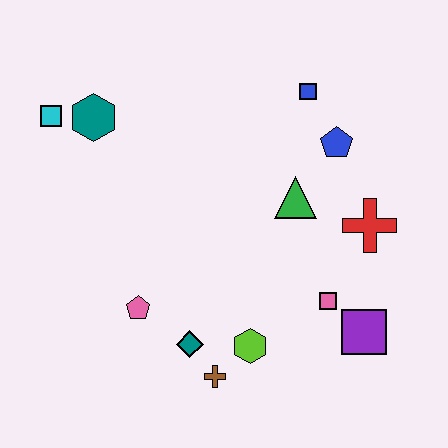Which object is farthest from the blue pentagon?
The cyan square is farthest from the blue pentagon.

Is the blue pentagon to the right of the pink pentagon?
Yes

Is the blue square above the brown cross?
Yes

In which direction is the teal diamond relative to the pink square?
The teal diamond is to the left of the pink square.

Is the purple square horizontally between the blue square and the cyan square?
No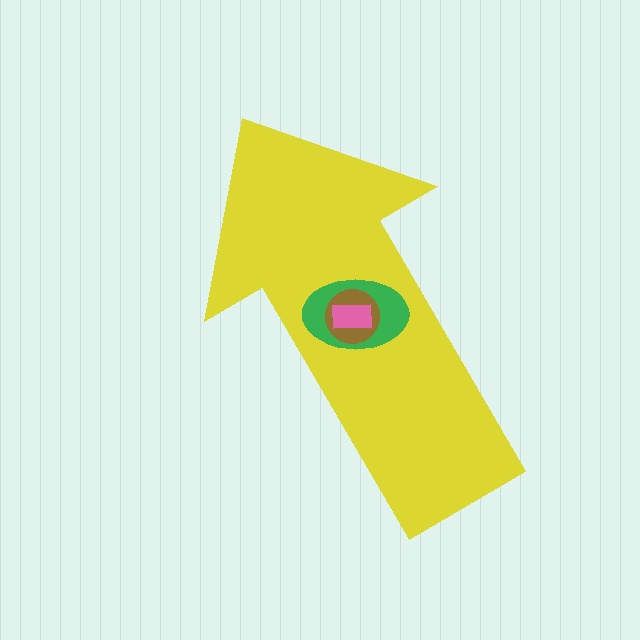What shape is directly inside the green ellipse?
The brown circle.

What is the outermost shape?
The yellow arrow.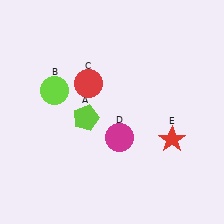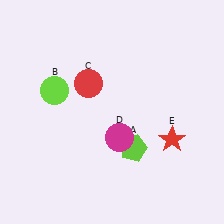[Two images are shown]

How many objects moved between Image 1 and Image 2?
1 object moved between the two images.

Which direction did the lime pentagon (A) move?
The lime pentagon (A) moved right.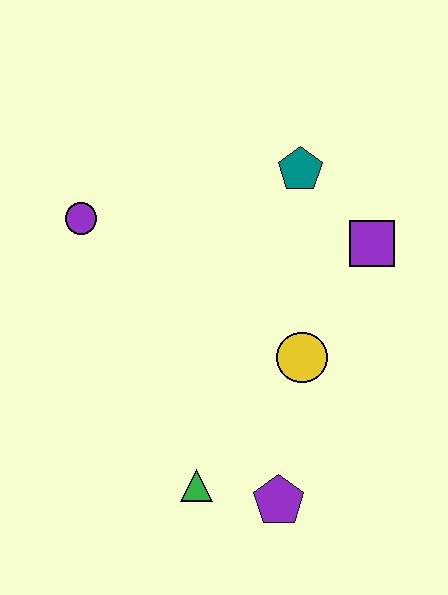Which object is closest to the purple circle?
The teal pentagon is closest to the purple circle.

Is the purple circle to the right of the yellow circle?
No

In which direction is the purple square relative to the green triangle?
The purple square is above the green triangle.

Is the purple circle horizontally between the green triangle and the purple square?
No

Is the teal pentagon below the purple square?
No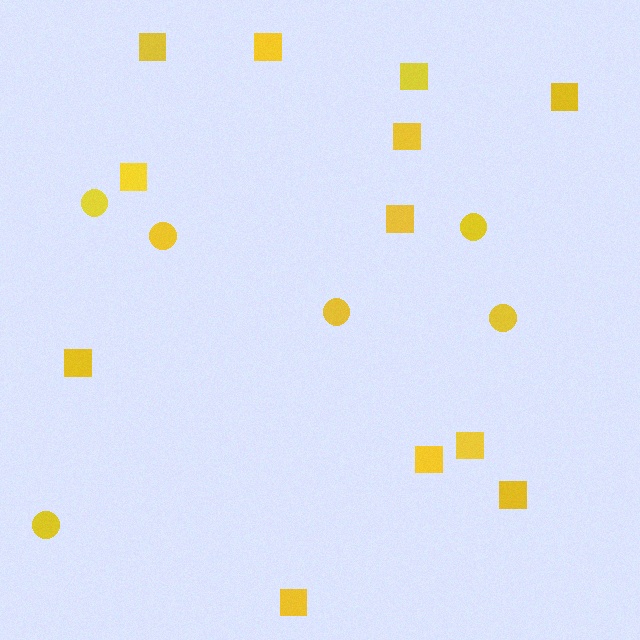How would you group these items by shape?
There are 2 groups: one group of squares (12) and one group of circles (6).